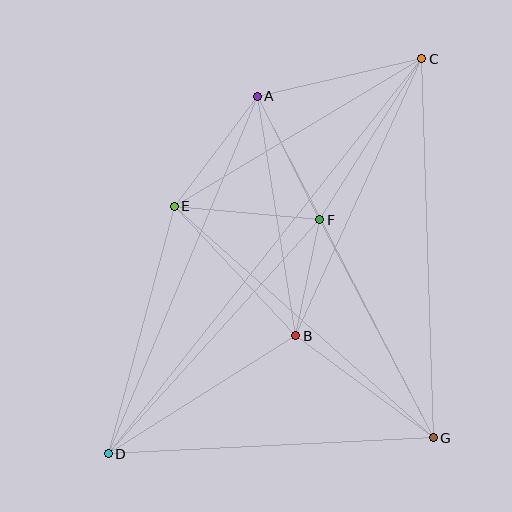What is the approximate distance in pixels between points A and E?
The distance between A and E is approximately 138 pixels.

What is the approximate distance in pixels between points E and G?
The distance between E and G is approximately 347 pixels.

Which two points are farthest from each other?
Points C and D are farthest from each other.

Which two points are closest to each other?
Points B and F are closest to each other.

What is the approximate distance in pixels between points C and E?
The distance between C and E is approximately 288 pixels.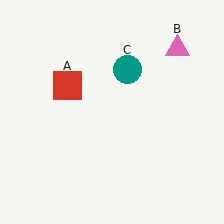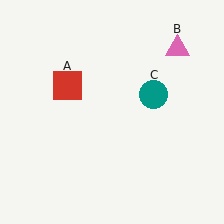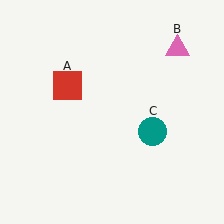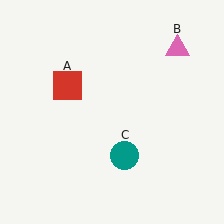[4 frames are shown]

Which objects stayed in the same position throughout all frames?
Red square (object A) and pink triangle (object B) remained stationary.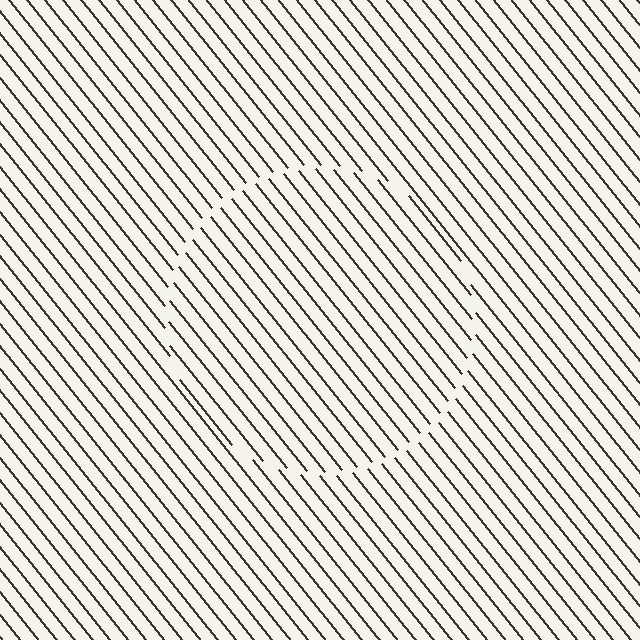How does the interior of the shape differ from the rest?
The interior of the shape contains the same grating, shifted by half a period — the contour is defined by the phase discontinuity where line-ends from the inner and outer gratings abut.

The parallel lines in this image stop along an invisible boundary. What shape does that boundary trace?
An illusory circle. The interior of the shape contains the same grating, shifted by half a period — the contour is defined by the phase discontinuity where line-ends from the inner and outer gratings abut.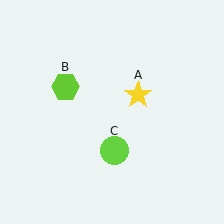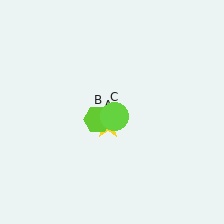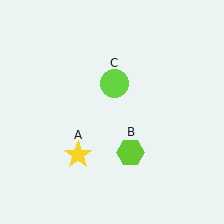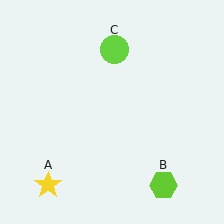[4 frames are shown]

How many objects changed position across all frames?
3 objects changed position: yellow star (object A), lime hexagon (object B), lime circle (object C).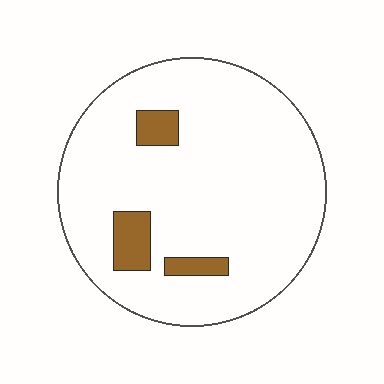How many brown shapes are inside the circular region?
3.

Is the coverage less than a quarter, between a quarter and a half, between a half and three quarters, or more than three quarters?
Less than a quarter.